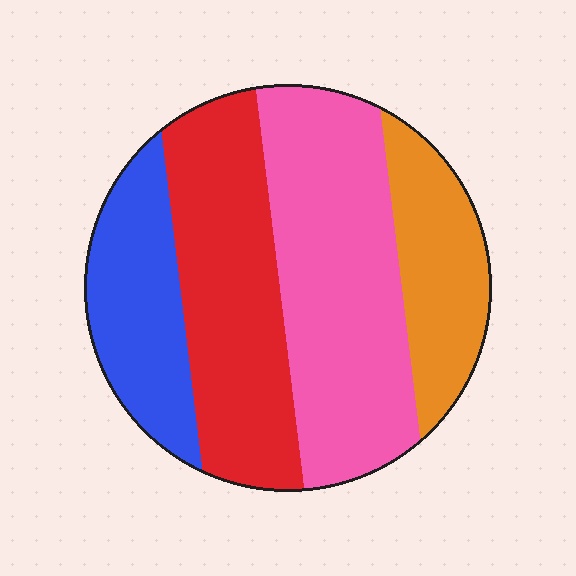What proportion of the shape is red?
Red covers roughly 30% of the shape.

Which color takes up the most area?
Pink, at roughly 35%.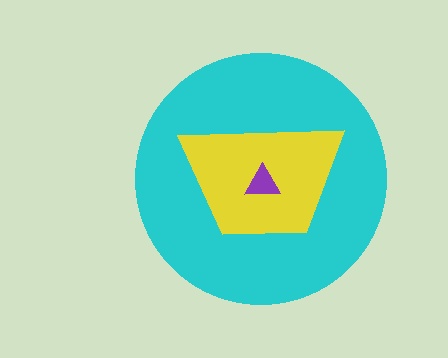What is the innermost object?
The purple triangle.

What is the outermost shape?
The cyan circle.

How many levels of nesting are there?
3.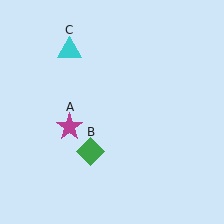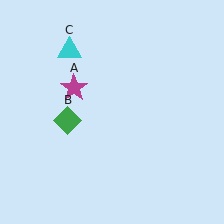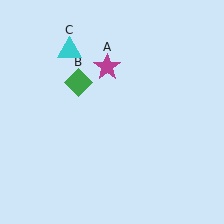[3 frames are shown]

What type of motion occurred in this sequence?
The magenta star (object A), green diamond (object B) rotated clockwise around the center of the scene.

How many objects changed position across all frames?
2 objects changed position: magenta star (object A), green diamond (object B).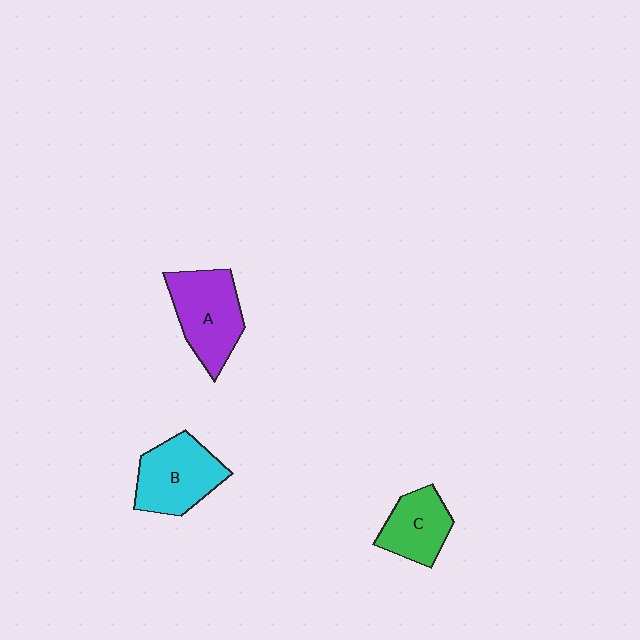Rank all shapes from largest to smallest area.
From largest to smallest: A (purple), B (cyan), C (green).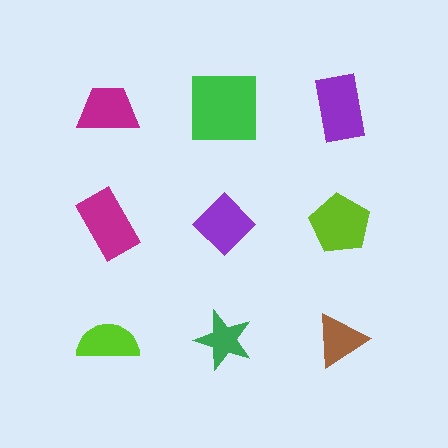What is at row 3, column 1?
A lime semicircle.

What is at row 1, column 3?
A purple rectangle.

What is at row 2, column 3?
A lime pentagon.